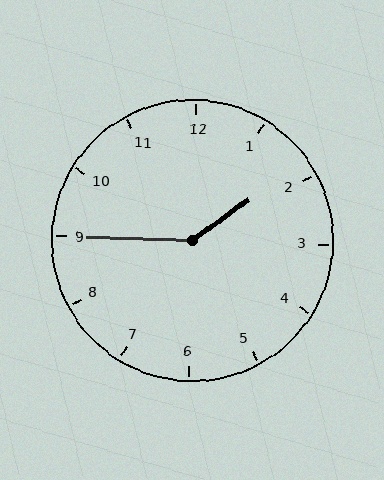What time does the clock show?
1:45.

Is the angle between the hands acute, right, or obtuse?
It is obtuse.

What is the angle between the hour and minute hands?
Approximately 142 degrees.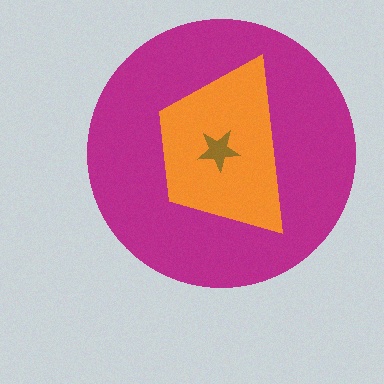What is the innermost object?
The brown star.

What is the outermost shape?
The magenta circle.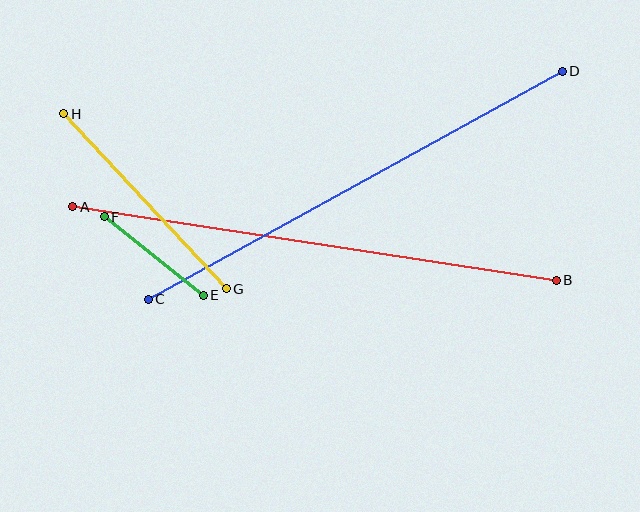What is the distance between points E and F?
The distance is approximately 126 pixels.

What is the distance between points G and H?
The distance is approximately 239 pixels.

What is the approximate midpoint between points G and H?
The midpoint is at approximately (145, 201) pixels.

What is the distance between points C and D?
The distance is approximately 472 pixels.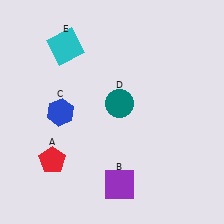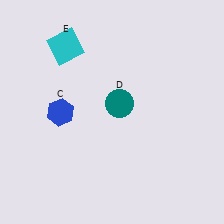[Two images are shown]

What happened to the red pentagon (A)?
The red pentagon (A) was removed in Image 2. It was in the bottom-left area of Image 1.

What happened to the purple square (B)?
The purple square (B) was removed in Image 2. It was in the bottom-right area of Image 1.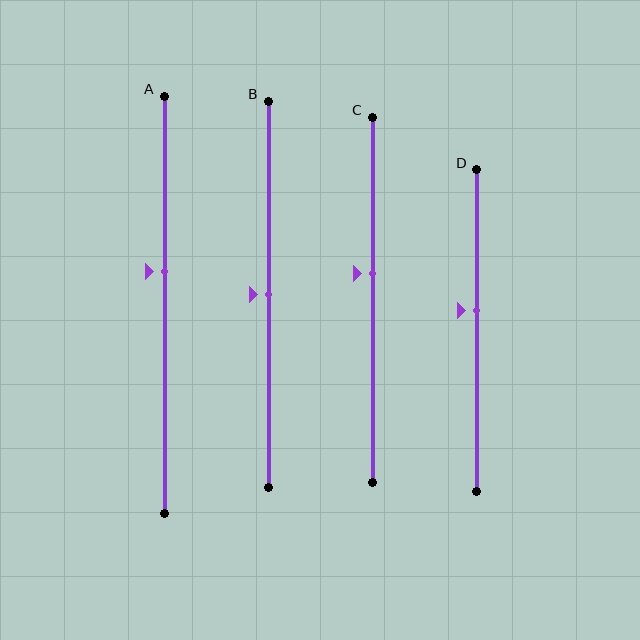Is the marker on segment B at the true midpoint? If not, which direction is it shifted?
Yes, the marker on segment B is at the true midpoint.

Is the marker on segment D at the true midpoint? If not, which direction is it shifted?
No, the marker on segment D is shifted upward by about 6% of the segment length.